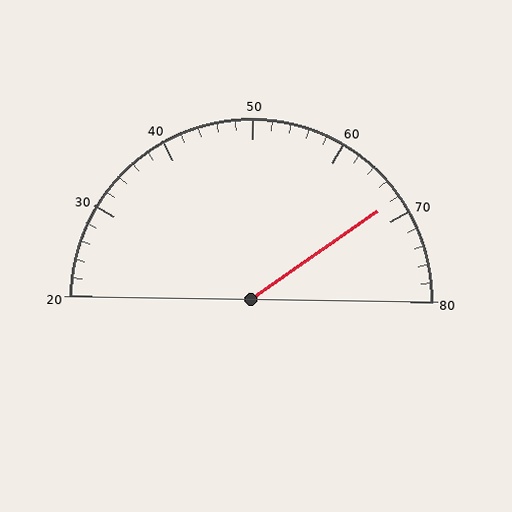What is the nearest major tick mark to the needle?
The nearest major tick mark is 70.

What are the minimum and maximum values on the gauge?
The gauge ranges from 20 to 80.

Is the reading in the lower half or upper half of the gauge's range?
The reading is in the upper half of the range (20 to 80).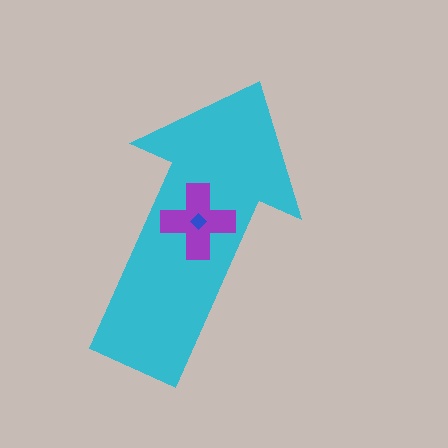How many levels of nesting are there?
3.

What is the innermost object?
The blue diamond.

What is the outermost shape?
The cyan arrow.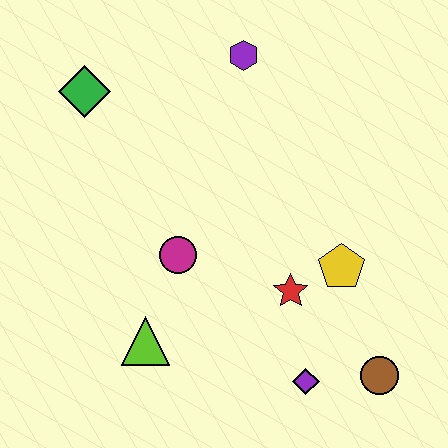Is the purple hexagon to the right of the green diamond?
Yes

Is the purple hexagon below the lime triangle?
No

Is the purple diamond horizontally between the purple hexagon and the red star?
No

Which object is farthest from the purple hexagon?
The brown circle is farthest from the purple hexagon.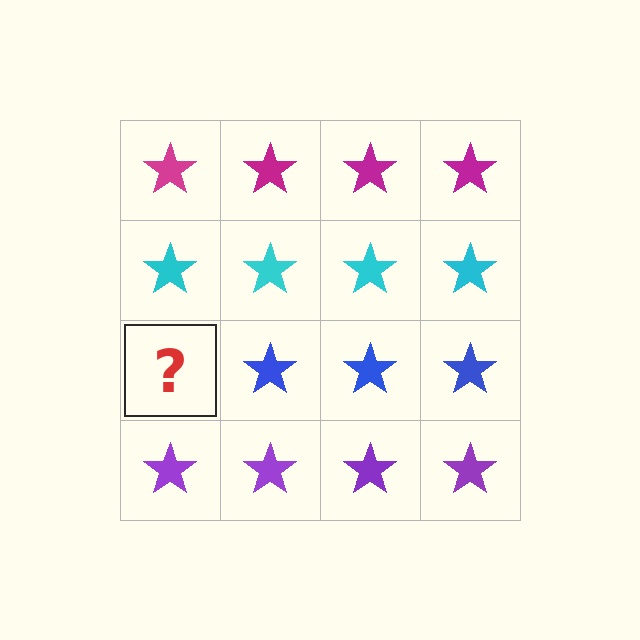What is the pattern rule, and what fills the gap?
The rule is that each row has a consistent color. The gap should be filled with a blue star.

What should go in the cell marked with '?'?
The missing cell should contain a blue star.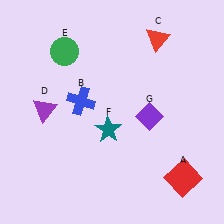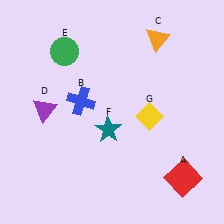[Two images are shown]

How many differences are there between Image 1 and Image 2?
There are 2 differences between the two images.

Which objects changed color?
C changed from red to orange. G changed from purple to yellow.